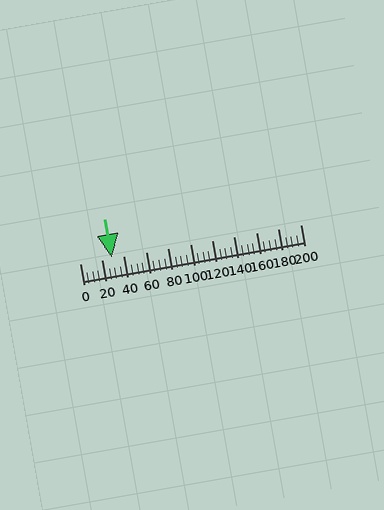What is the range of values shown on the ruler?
The ruler shows values from 0 to 200.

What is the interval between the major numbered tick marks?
The major tick marks are spaced 20 units apart.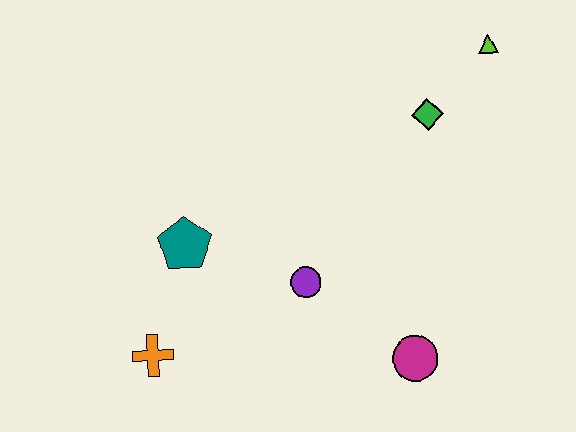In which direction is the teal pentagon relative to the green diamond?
The teal pentagon is to the left of the green diamond.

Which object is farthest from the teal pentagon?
The lime triangle is farthest from the teal pentagon.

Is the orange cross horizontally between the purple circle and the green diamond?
No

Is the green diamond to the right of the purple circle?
Yes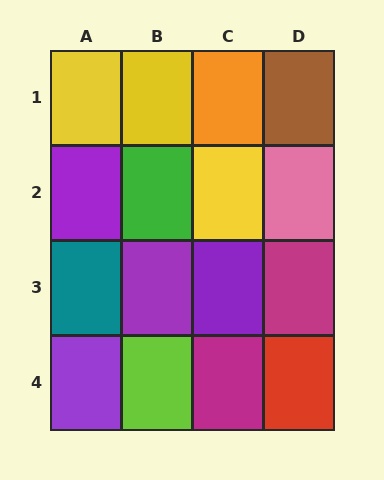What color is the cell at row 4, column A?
Purple.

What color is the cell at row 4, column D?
Red.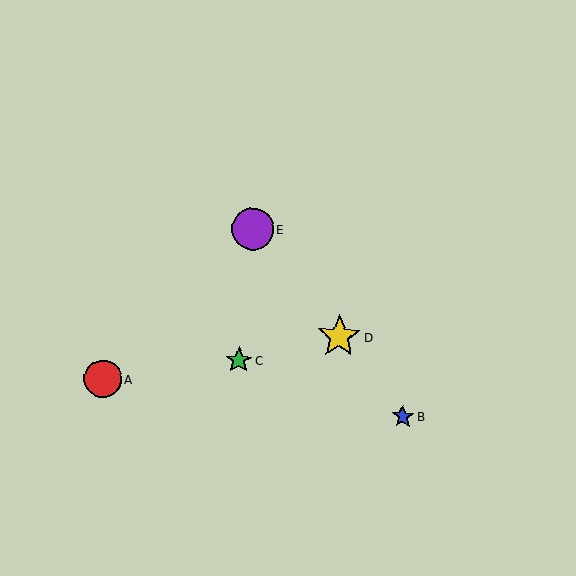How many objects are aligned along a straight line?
3 objects (B, D, E) are aligned along a straight line.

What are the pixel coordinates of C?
Object C is at (239, 360).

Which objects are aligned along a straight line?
Objects B, D, E are aligned along a straight line.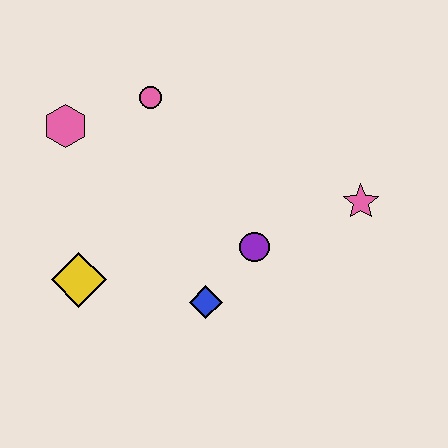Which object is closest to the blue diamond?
The purple circle is closest to the blue diamond.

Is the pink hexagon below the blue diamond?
No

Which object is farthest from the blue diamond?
The pink hexagon is farthest from the blue diamond.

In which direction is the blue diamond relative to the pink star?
The blue diamond is to the left of the pink star.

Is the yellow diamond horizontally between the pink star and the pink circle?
No